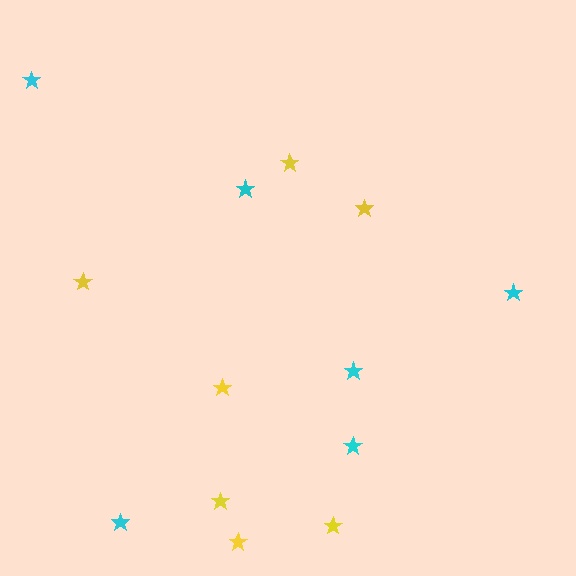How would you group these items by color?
There are 2 groups: one group of cyan stars (6) and one group of yellow stars (7).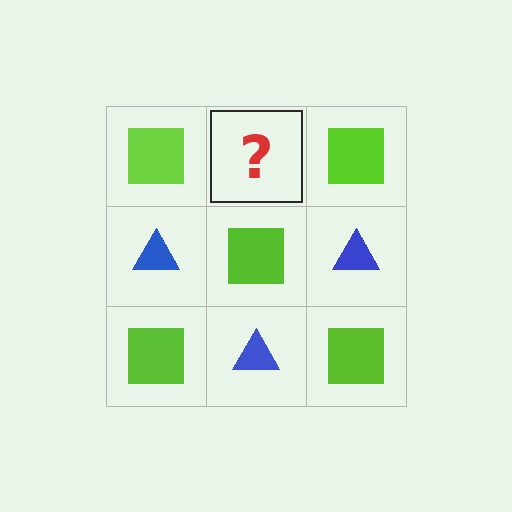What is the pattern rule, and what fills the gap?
The rule is that it alternates lime square and blue triangle in a checkerboard pattern. The gap should be filled with a blue triangle.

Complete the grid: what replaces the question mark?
The question mark should be replaced with a blue triangle.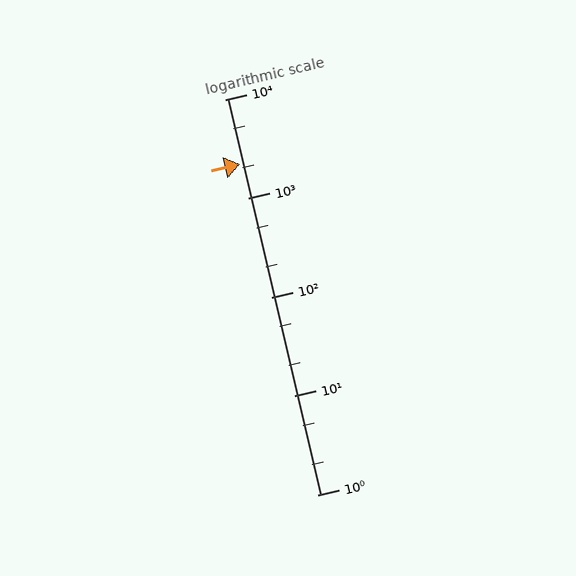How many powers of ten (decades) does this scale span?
The scale spans 4 decades, from 1 to 10000.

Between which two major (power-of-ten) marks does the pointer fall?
The pointer is between 1000 and 10000.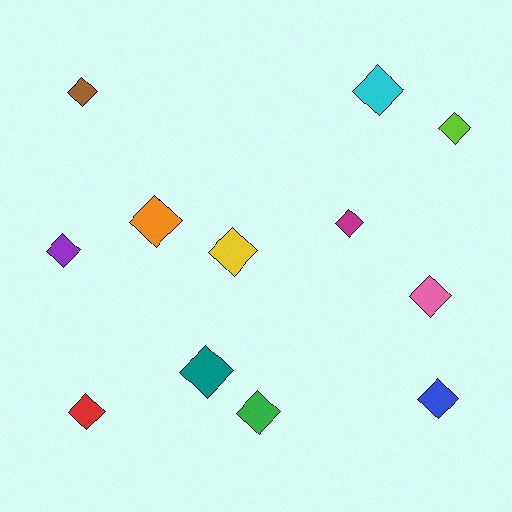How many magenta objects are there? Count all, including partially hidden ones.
There is 1 magenta object.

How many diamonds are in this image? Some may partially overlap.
There are 12 diamonds.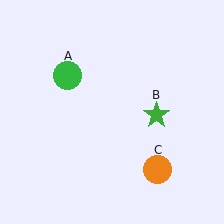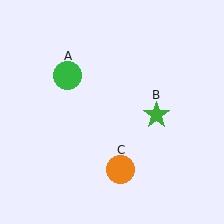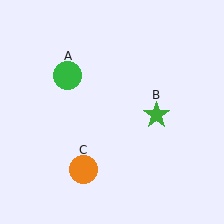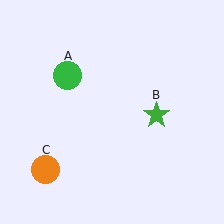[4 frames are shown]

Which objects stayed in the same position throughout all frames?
Green circle (object A) and green star (object B) remained stationary.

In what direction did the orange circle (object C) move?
The orange circle (object C) moved left.